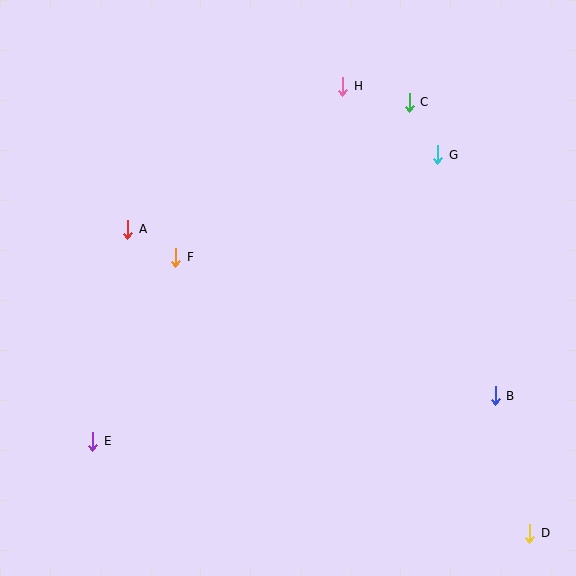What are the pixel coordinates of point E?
Point E is at (93, 441).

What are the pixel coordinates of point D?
Point D is at (530, 533).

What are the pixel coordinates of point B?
Point B is at (495, 396).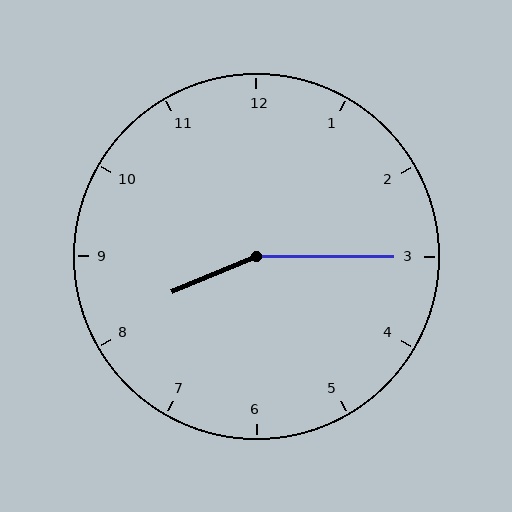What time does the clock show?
8:15.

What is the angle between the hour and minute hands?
Approximately 158 degrees.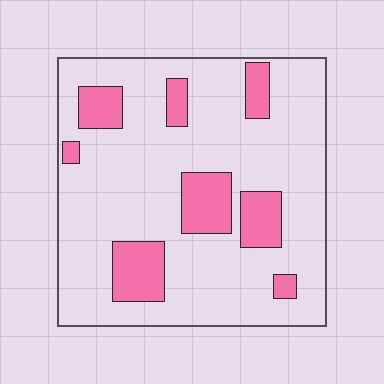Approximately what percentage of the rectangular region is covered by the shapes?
Approximately 20%.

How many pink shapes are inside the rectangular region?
8.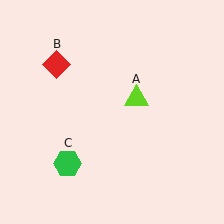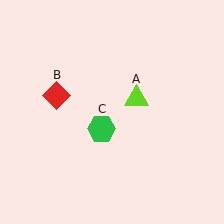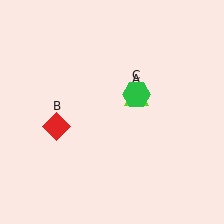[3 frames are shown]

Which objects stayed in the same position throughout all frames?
Lime triangle (object A) remained stationary.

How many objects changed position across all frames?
2 objects changed position: red diamond (object B), green hexagon (object C).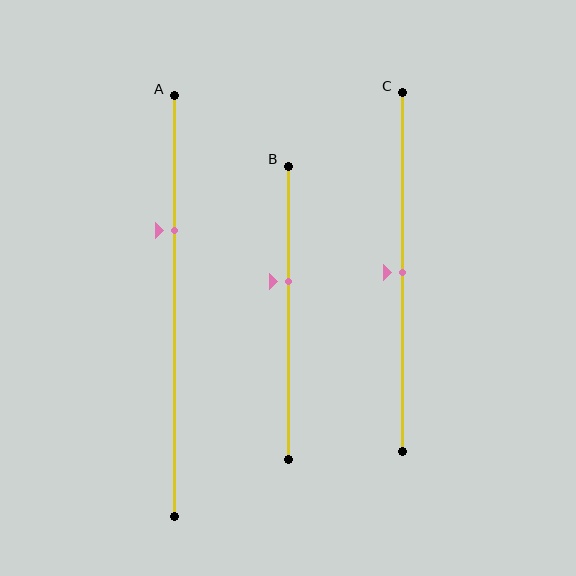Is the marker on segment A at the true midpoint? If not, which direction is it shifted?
No, the marker on segment A is shifted upward by about 18% of the segment length.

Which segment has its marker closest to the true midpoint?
Segment C has its marker closest to the true midpoint.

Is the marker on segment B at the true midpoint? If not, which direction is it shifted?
No, the marker on segment B is shifted upward by about 11% of the segment length.